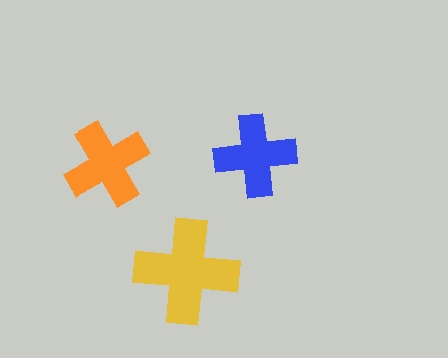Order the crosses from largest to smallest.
the yellow one, the orange one, the blue one.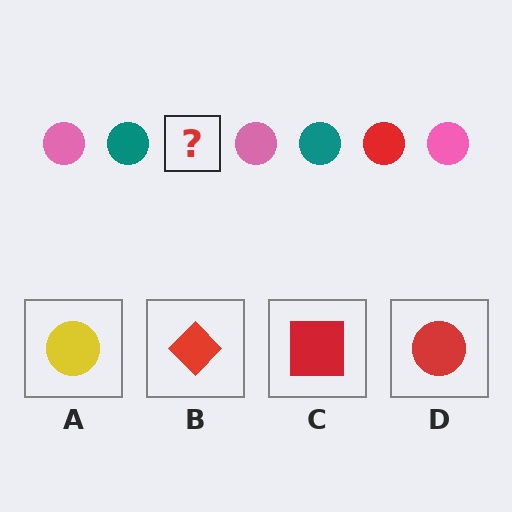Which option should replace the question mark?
Option D.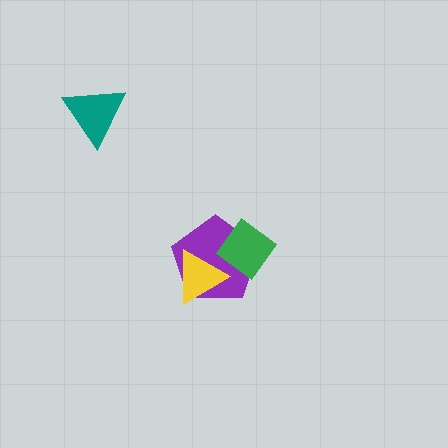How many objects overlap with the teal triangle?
0 objects overlap with the teal triangle.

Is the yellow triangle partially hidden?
No, no other shape covers it.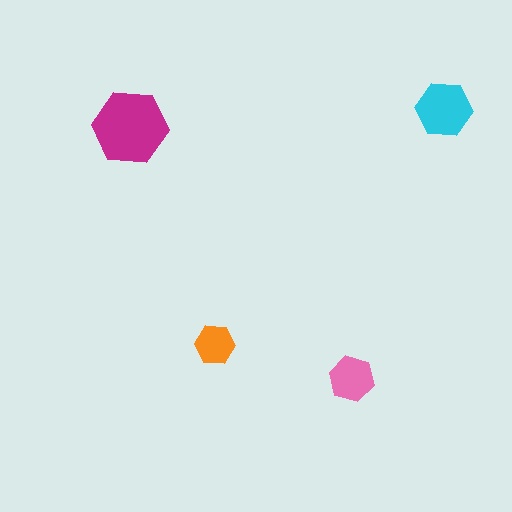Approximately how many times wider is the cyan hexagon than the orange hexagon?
About 1.5 times wider.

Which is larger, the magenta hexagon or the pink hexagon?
The magenta one.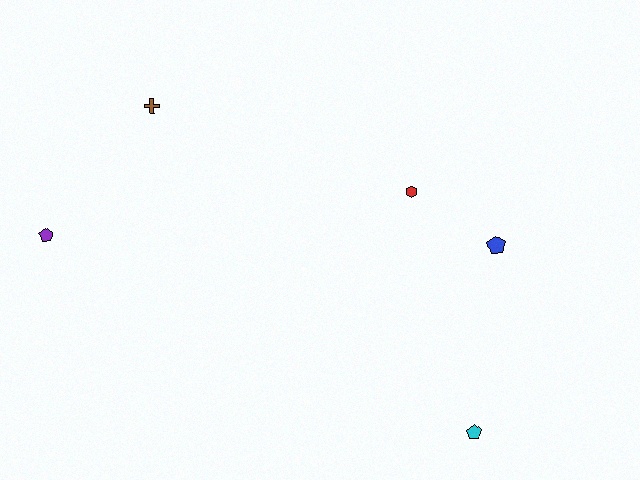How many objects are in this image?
There are 5 objects.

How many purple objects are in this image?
There is 1 purple object.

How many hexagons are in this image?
There is 1 hexagon.